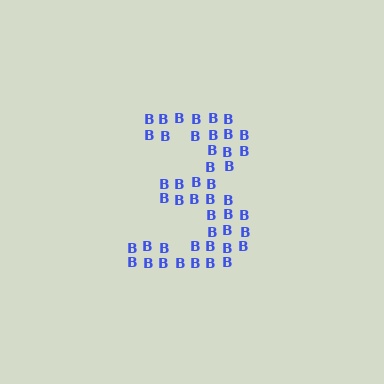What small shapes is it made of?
It is made of small letter B's.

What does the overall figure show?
The overall figure shows the digit 3.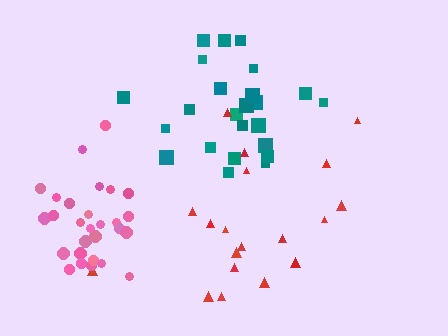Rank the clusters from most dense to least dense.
pink, teal, red.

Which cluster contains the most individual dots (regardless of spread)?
Pink (28).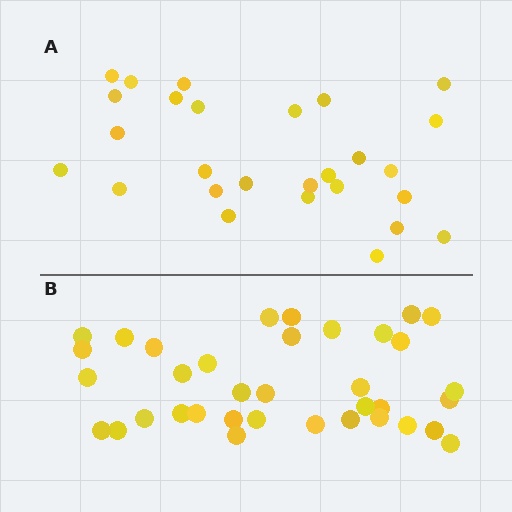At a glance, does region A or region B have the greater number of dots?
Region B (the bottom region) has more dots.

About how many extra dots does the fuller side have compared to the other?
Region B has roughly 8 or so more dots than region A.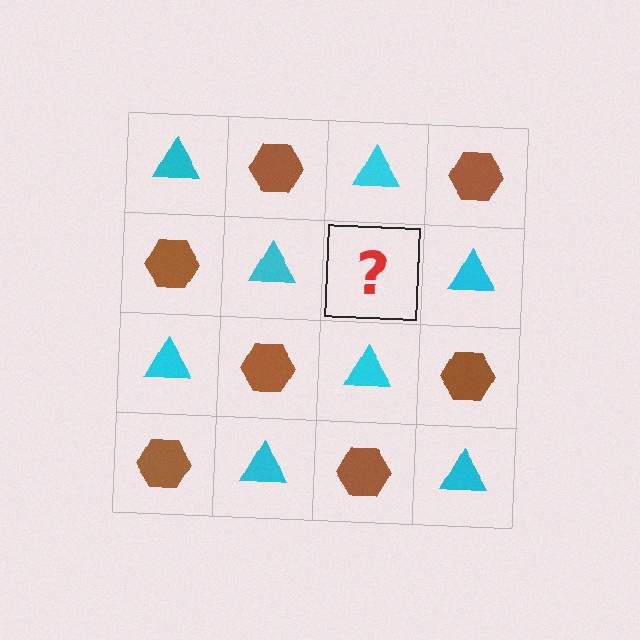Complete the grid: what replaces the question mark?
The question mark should be replaced with a brown hexagon.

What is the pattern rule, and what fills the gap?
The rule is that it alternates cyan triangle and brown hexagon in a checkerboard pattern. The gap should be filled with a brown hexagon.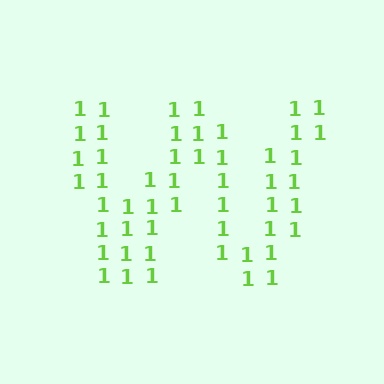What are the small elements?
The small elements are digit 1's.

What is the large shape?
The large shape is the letter W.